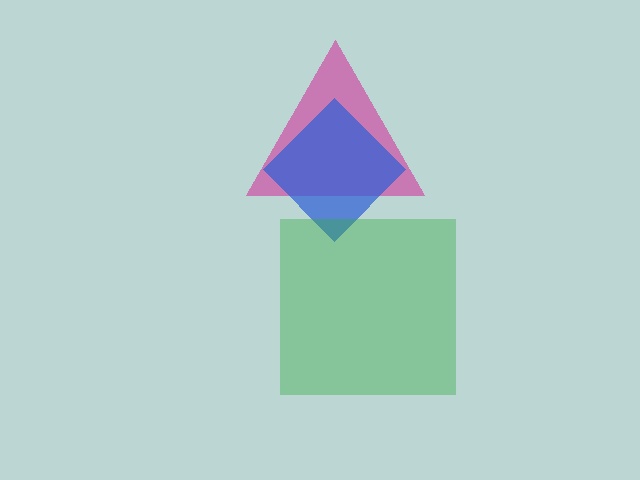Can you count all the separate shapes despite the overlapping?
Yes, there are 3 separate shapes.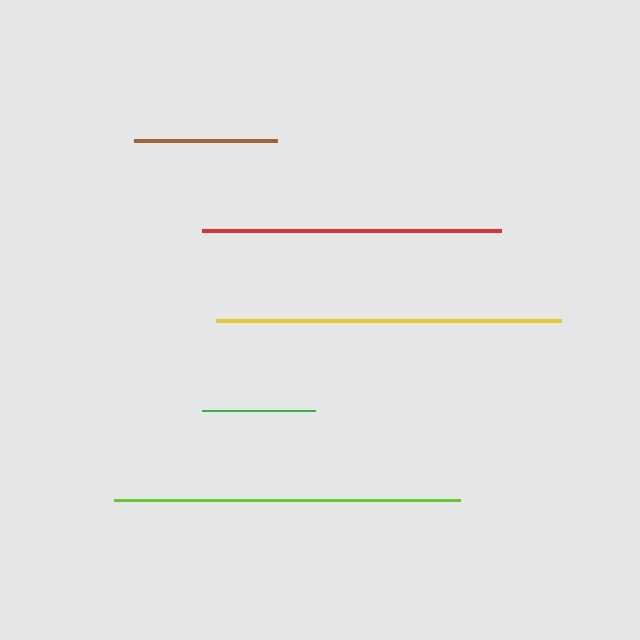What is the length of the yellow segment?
The yellow segment is approximately 345 pixels long.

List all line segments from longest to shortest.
From longest to shortest: lime, yellow, red, brown, green.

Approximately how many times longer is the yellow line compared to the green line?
The yellow line is approximately 3.1 times the length of the green line.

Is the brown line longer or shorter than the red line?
The red line is longer than the brown line.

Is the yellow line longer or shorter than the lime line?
The lime line is longer than the yellow line.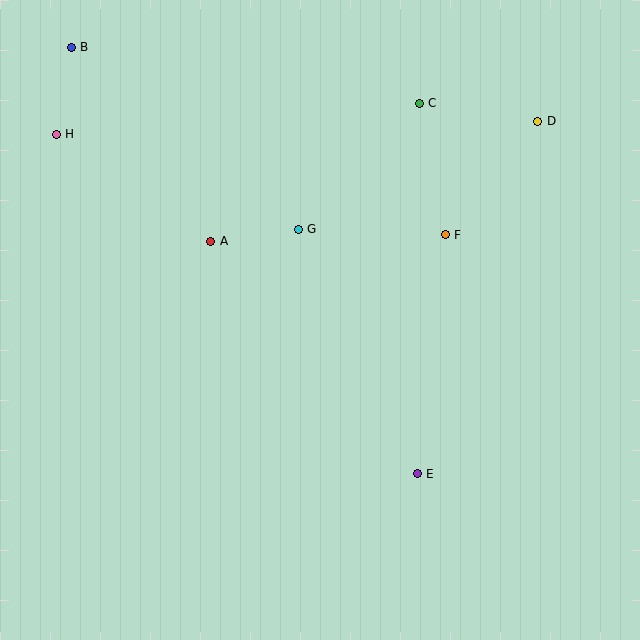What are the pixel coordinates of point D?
Point D is at (538, 121).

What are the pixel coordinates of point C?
Point C is at (419, 104).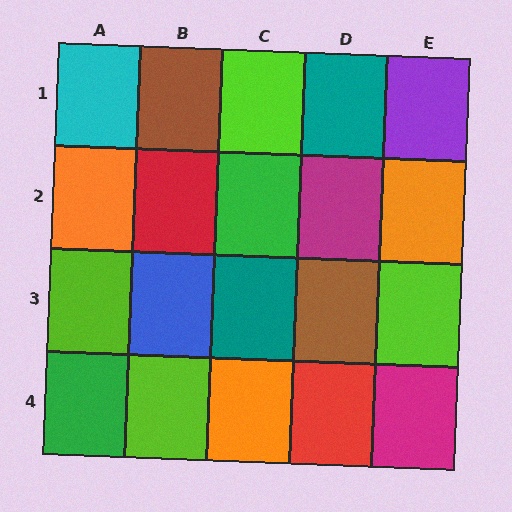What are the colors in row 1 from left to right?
Cyan, brown, lime, teal, purple.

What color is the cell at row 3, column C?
Teal.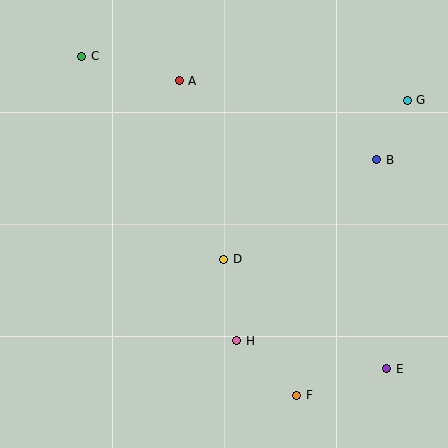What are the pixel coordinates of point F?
Point F is at (297, 395).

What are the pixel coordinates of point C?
Point C is at (82, 56).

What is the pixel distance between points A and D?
The distance between A and D is 184 pixels.